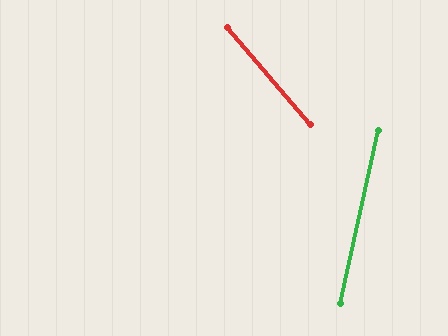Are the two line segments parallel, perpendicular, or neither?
Neither parallel nor perpendicular — they differ by about 53°.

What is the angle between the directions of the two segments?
Approximately 53 degrees.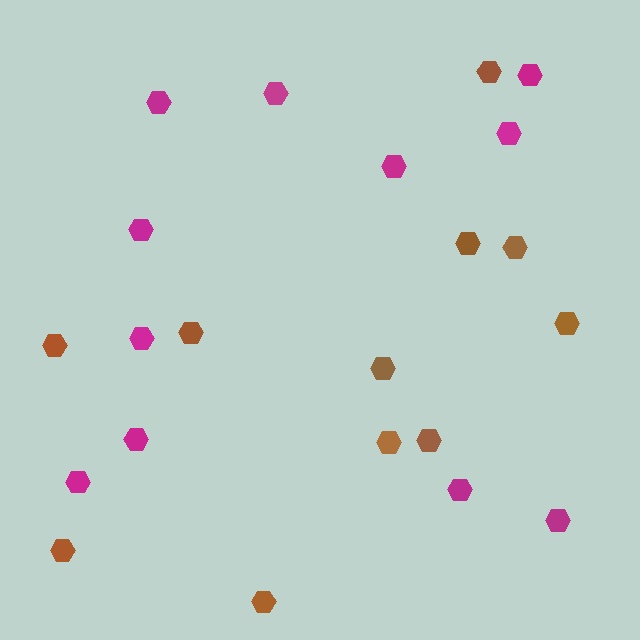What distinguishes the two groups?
There are 2 groups: one group of brown hexagons (11) and one group of magenta hexagons (11).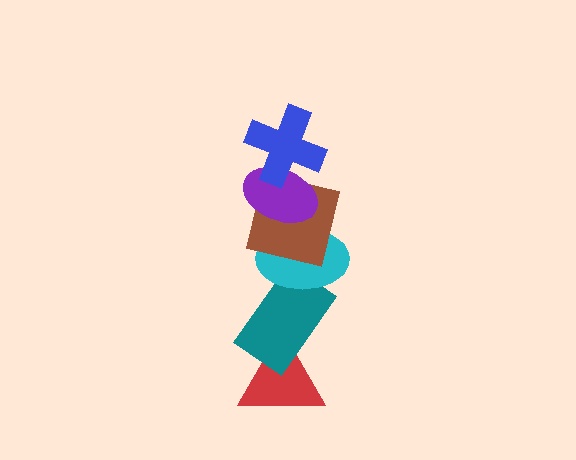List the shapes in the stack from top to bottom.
From top to bottom: the blue cross, the purple ellipse, the brown square, the cyan ellipse, the teal rectangle, the red triangle.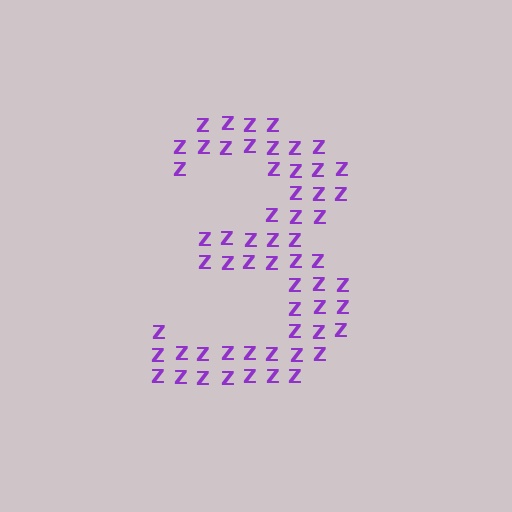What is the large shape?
The large shape is the digit 3.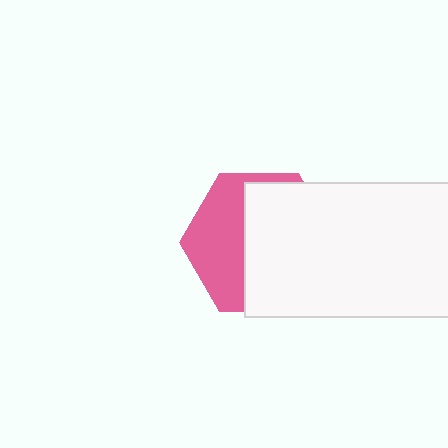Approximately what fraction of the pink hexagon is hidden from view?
Roughly 60% of the pink hexagon is hidden behind the white rectangle.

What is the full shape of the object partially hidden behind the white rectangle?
The partially hidden object is a pink hexagon.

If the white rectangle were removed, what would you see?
You would see the complete pink hexagon.